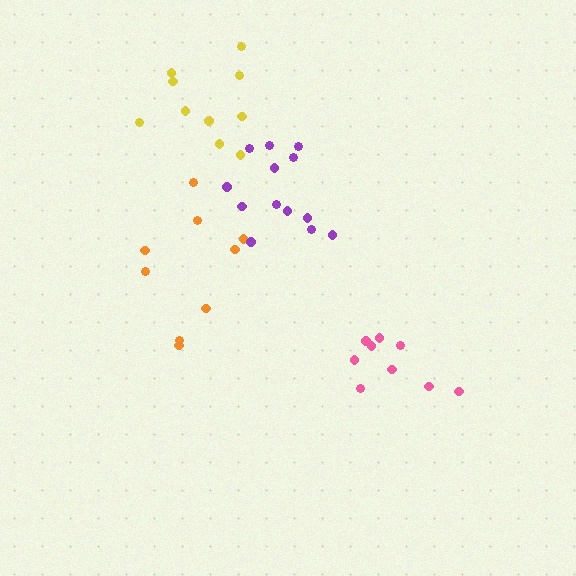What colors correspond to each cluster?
The clusters are colored: pink, yellow, orange, purple.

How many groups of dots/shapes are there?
There are 4 groups.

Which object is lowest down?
The pink cluster is bottommost.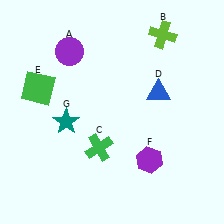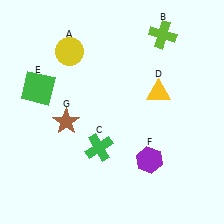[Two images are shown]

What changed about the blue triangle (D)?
In Image 1, D is blue. In Image 2, it changed to yellow.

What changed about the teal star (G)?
In Image 1, G is teal. In Image 2, it changed to brown.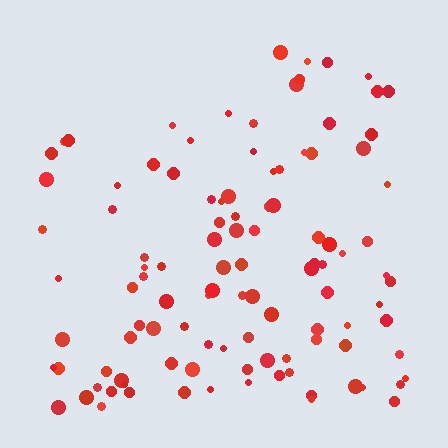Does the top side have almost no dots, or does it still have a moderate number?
Still a moderate number, just noticeably fewer than the bottom.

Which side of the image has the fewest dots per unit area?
The top.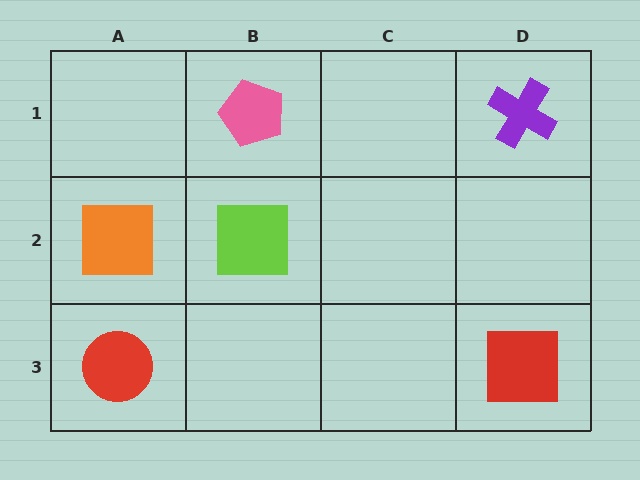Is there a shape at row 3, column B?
No, that cell is empty.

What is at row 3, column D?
A red square.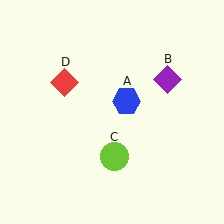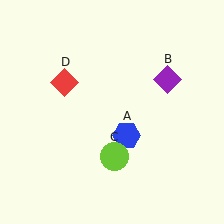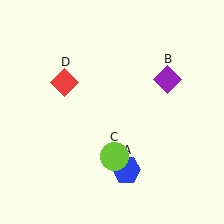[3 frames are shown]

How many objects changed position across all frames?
1 object changed position: blue hexagon (object A).